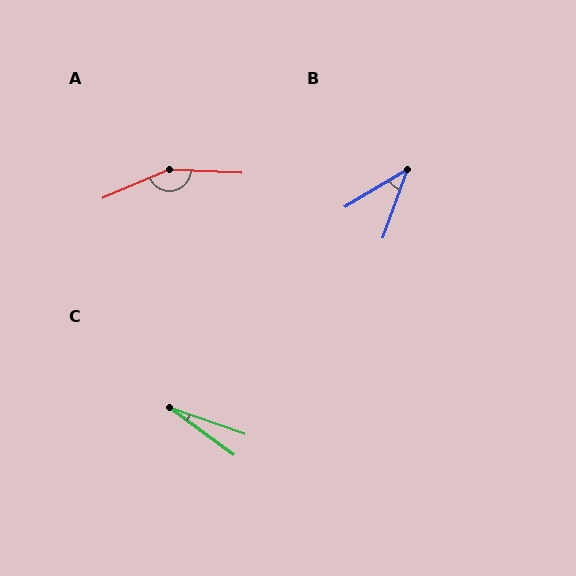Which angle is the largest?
A, at approximately 154 degrees.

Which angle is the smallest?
C, at approximately 17 degrees.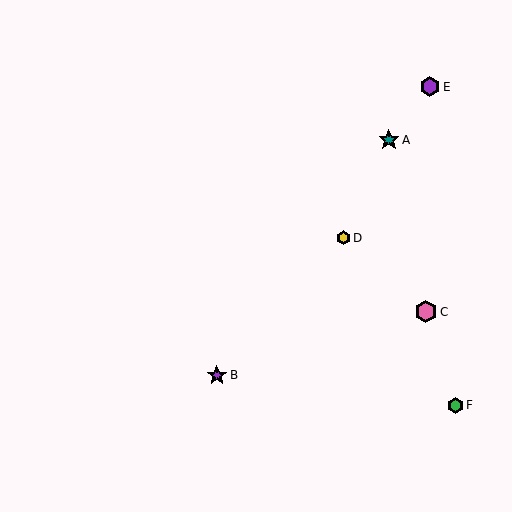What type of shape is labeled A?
Shape A is a teal star.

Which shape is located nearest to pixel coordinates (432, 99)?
The purple hexagon (labeled E) at (430, 87) is nearest to that location.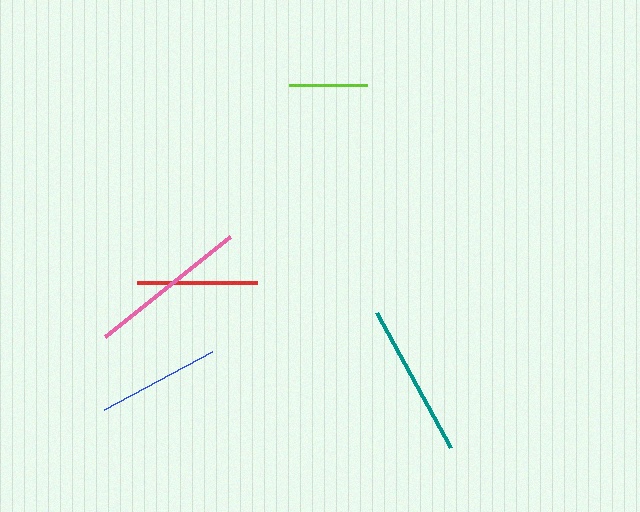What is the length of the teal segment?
The teal segment is approximately 154 pixels long.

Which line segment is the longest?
The pink line is the longest at approximately 159 pixels.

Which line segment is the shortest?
The lime line is the shortest at approximately 78 pixels.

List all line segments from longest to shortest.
From longest to shortest: pink, teal, blue, red, lime.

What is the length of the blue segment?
The blue segment is approximately 123 pixels long.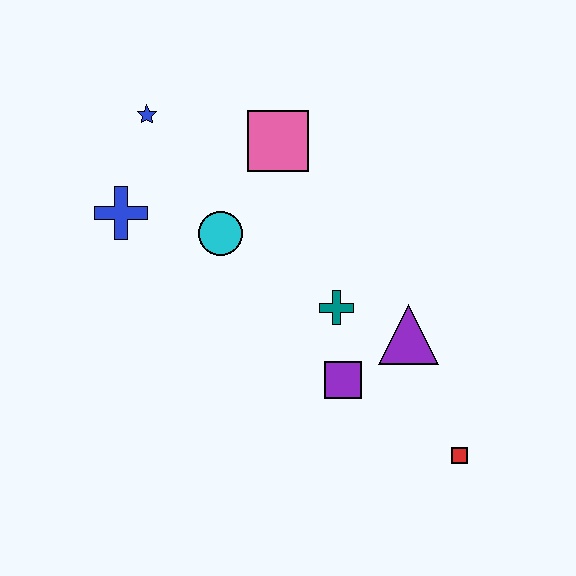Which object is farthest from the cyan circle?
The red square is farthest from the cyan circle.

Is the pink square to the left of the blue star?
No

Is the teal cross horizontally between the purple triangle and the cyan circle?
Yes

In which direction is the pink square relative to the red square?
The pink square is above the red square.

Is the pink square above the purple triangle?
Yes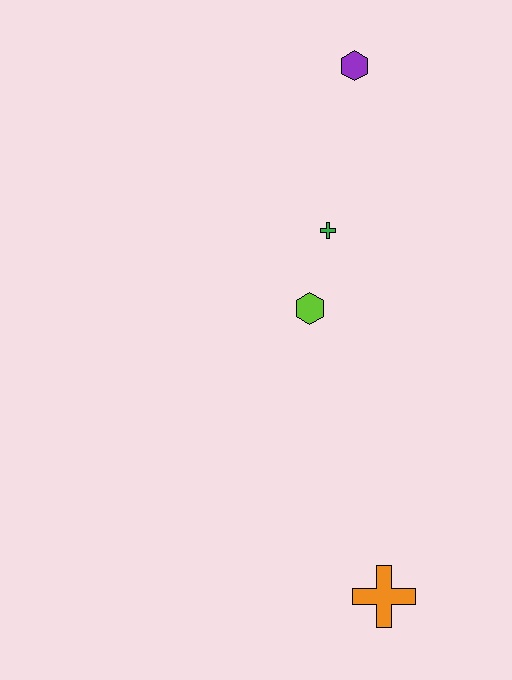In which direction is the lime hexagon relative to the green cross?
The lime hexagon is below the green cross.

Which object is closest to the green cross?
The lime hexagon is closest to the green cross.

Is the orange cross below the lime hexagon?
Yes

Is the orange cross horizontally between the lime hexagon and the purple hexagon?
No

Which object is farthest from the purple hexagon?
The orange cross is farthest from the purple hexagon.